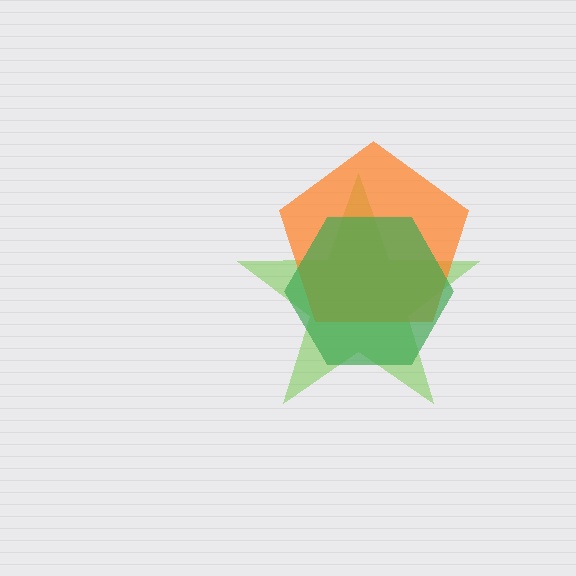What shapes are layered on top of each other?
The layered shapes are: a lime star, an orange pentagon, a green hexagon.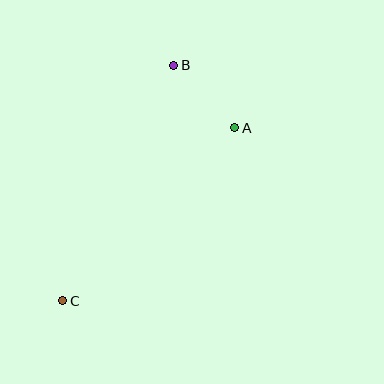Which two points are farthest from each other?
Points B and C are farthest from each other.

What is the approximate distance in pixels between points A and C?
The distance between A and C is approximately 244 pixels.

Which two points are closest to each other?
Points A and B are closest to each other.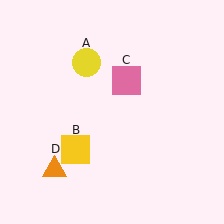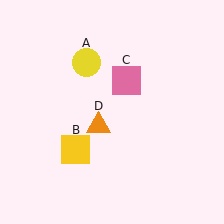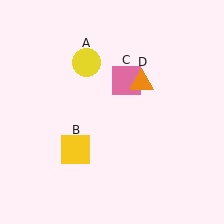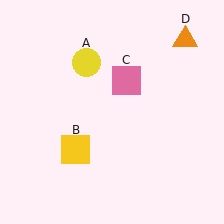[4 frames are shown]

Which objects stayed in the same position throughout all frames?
Yellow circle (object A) and yellow square (object B) and pink square (object C) remained stationary.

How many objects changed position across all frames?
1 object changed position: orange triangle (object D).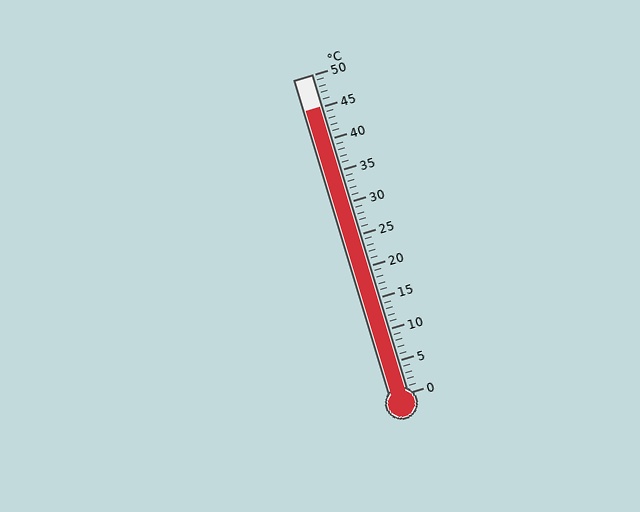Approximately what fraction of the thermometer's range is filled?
The thermometer is filled to approximately 90% of its range.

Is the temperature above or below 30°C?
The temperature is above 30°C.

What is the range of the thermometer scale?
The thermometer scale ranges from 0°C to 50°C.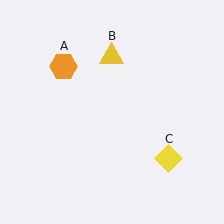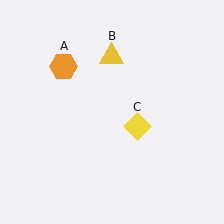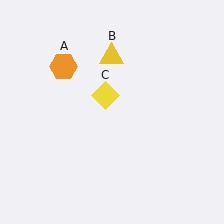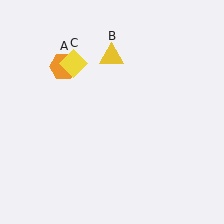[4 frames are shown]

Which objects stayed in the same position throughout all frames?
Orange hexagon (object A) and yellow triangle (object B) remained stationary.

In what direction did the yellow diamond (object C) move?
The yellow diamond (object C) moved up and to the left.